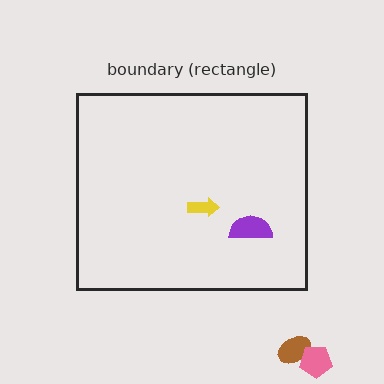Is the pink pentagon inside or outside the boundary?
Outside.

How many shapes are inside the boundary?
2 inside, 2 outside.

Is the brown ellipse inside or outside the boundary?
Outside.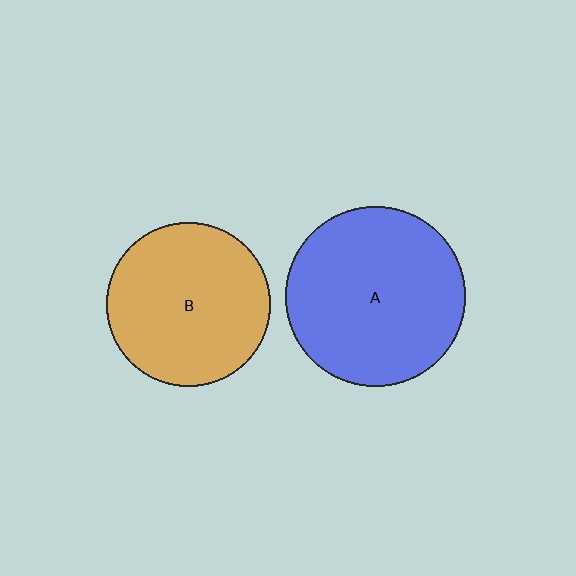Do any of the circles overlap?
No, none of the circles overlap.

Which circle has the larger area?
Circle A (blue).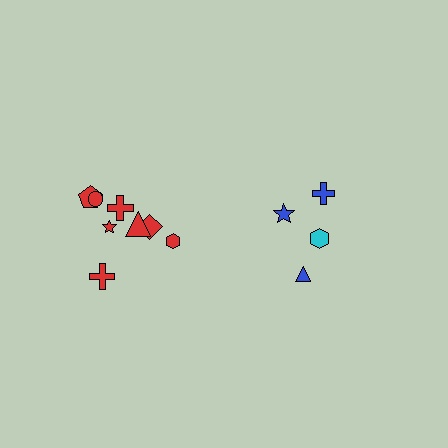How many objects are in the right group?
There are 4 objects.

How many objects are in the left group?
There are 8 objects.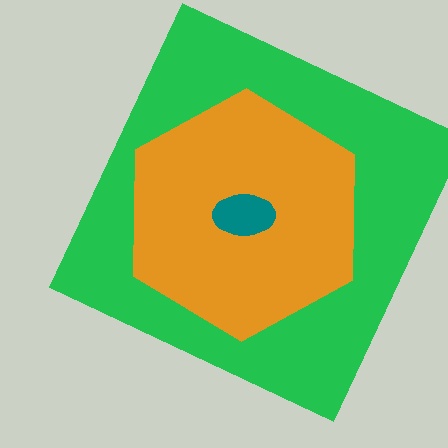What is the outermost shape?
The green square.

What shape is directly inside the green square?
The orange hexagon.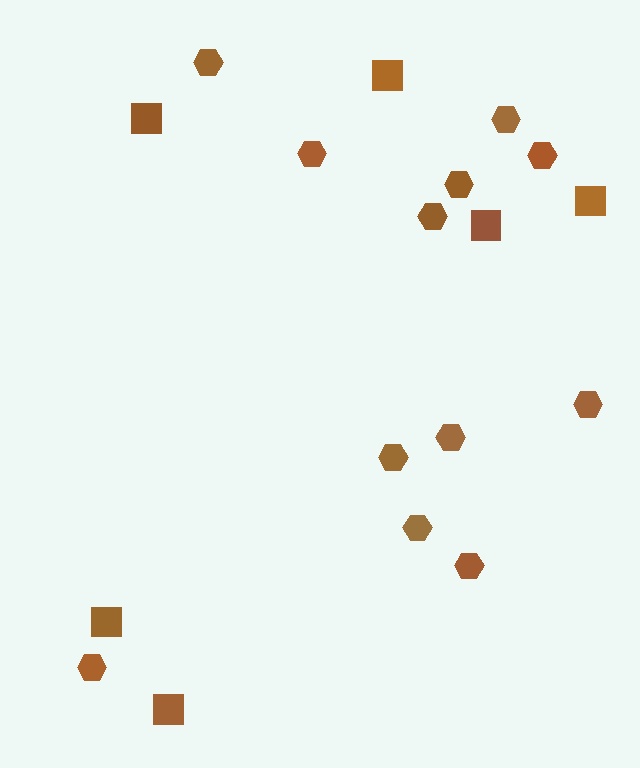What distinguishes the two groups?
There are 2 groups: one group of hexagons (12) and one group of squares (6).